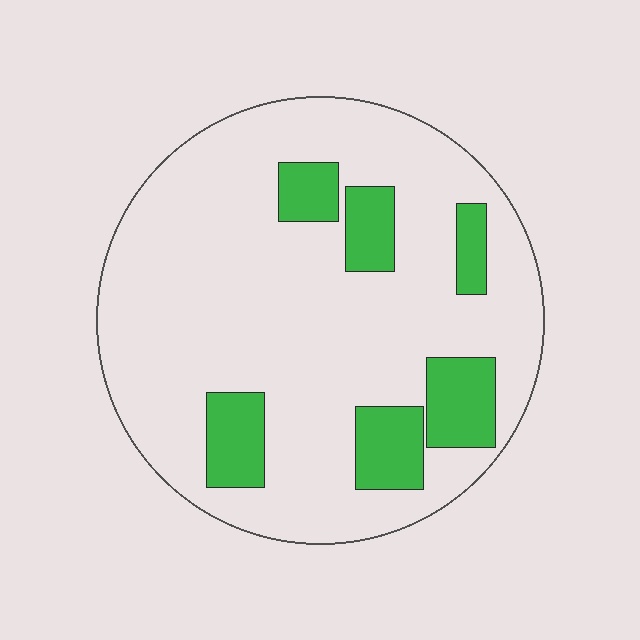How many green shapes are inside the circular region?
6.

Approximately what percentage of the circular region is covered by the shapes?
Approximately 20%.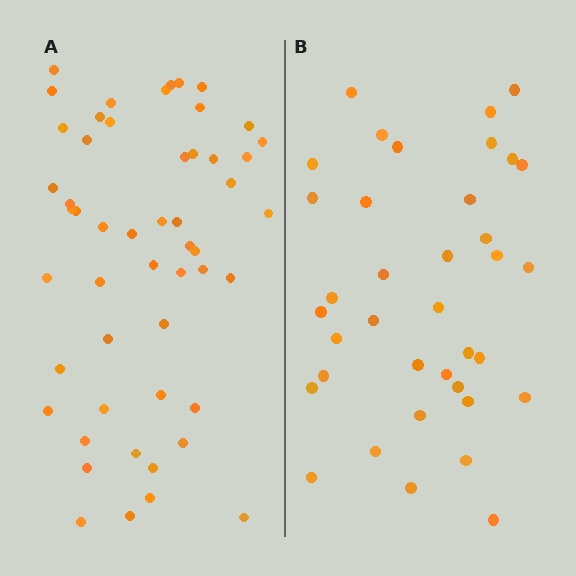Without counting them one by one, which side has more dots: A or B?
Region A (the left region) has more dots.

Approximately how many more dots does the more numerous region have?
Region A has approximately 15 more dots than region B.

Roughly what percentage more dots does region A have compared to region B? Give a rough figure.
About 40% more.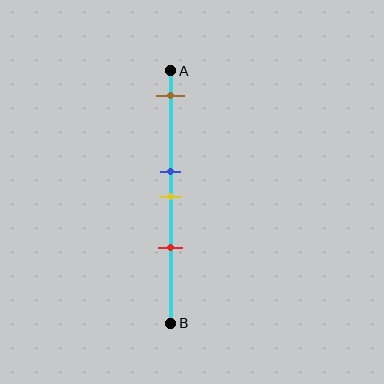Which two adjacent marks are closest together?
The blue and yellow marks are the closest adjacent pair.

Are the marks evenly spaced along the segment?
No, the marks are not evenly spaced.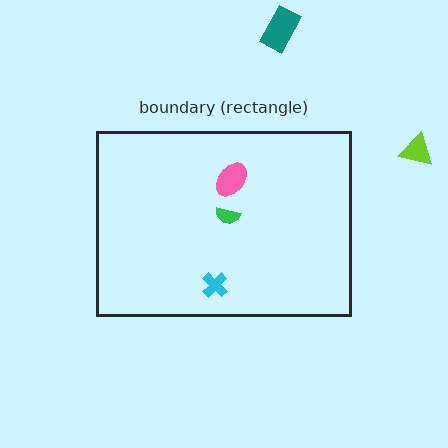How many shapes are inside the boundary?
3 inside, 2 outside.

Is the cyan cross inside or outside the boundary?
Inside.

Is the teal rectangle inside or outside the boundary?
Outside.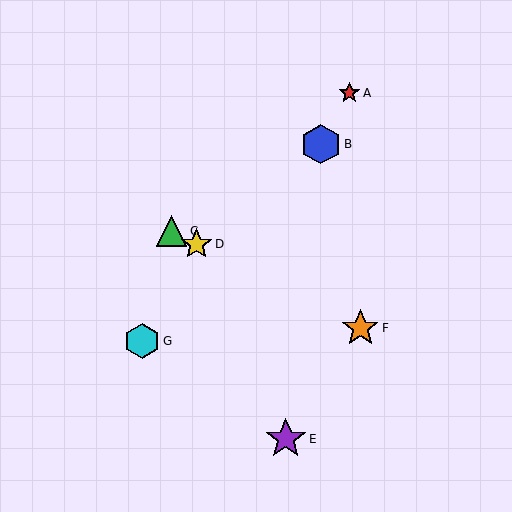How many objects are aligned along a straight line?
3 objects (C, D, F) are aligned along a straight line.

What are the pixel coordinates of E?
Object E is at (286, 439).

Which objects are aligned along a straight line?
Objects C, D, F are aligned along a straight line.